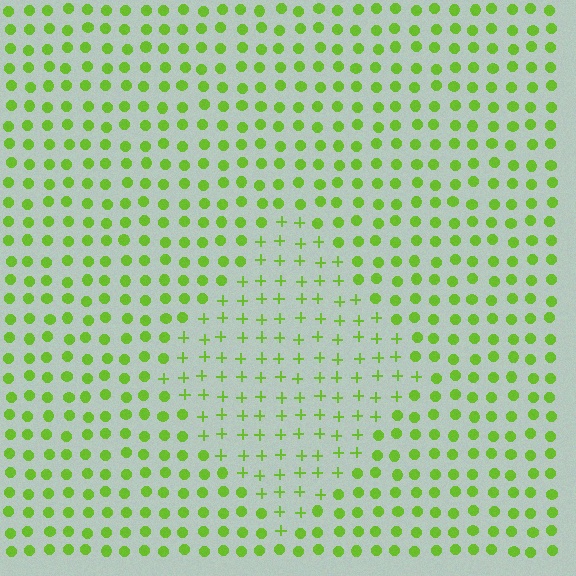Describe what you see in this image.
The image is filled with small lime elements arranged in a uniform grid. A diamond-shaped region contains plus signs, while the surrounding area contains circles. The boundary is defined purely by the change in element shape.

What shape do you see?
I see a diamond.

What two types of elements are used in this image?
The image uses plus signs inside the diamond region and circles outside it.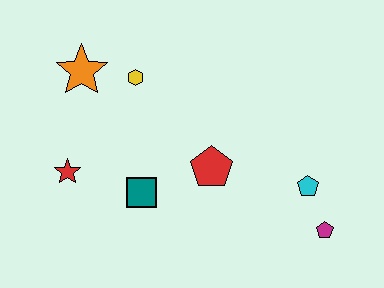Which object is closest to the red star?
The teal square is closest to the red star.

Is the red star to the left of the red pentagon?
Yes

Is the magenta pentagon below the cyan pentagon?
Yes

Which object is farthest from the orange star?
The magenta pentagon is farthest from the orange star.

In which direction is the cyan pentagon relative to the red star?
The cyan pentagon is to the right of the red star.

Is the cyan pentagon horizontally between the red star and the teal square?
No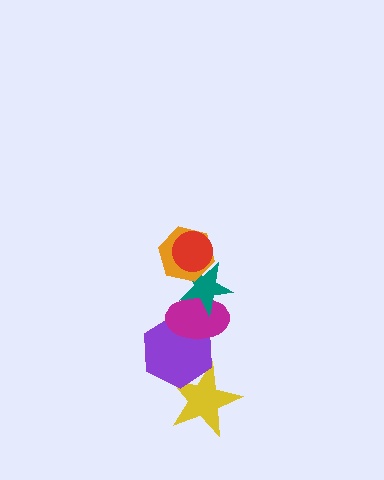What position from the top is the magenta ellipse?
The magenta ellipse is 4th from the top.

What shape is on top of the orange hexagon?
The red circle is on top of the orange hexagon.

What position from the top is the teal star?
The teal star is 3rd from the top.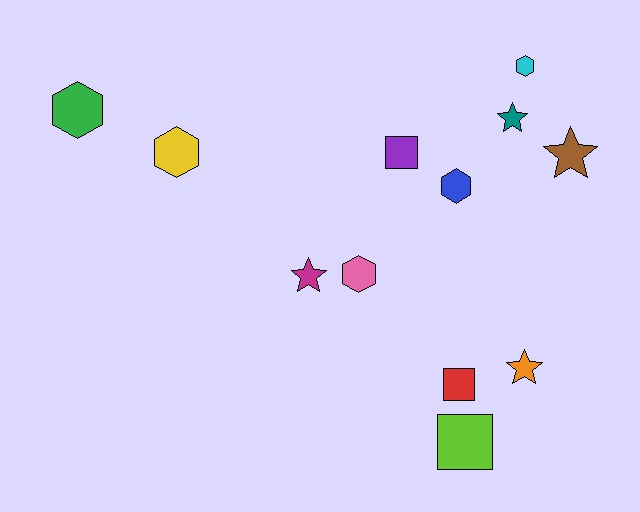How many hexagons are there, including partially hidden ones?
There are 5 hexagons.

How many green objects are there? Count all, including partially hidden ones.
There is 1 green object.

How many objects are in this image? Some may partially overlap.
There are 12 objects.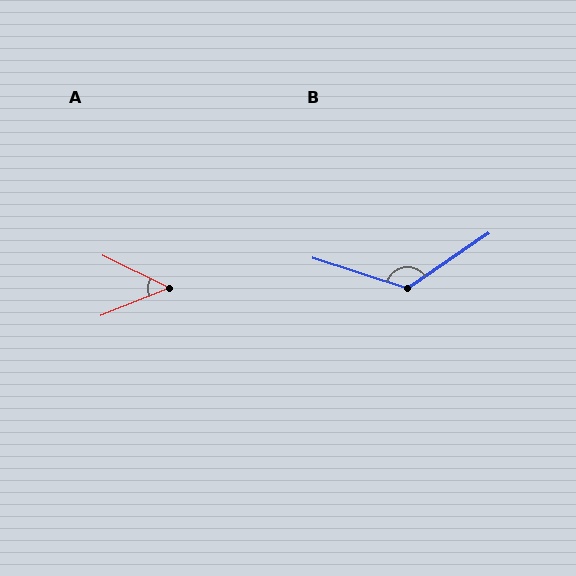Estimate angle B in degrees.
Approximately 128 degrees.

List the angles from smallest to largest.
A (47°), B (128°).